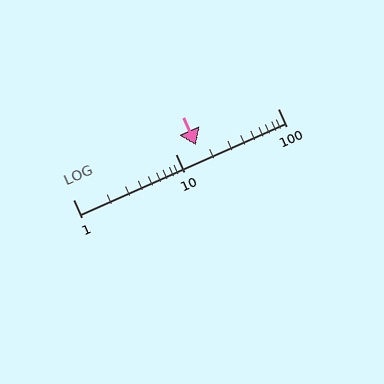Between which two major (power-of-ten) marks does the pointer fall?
The pointer is between 10 and 100.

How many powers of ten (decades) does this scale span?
The scale spans 2 decades, from 1 to 100.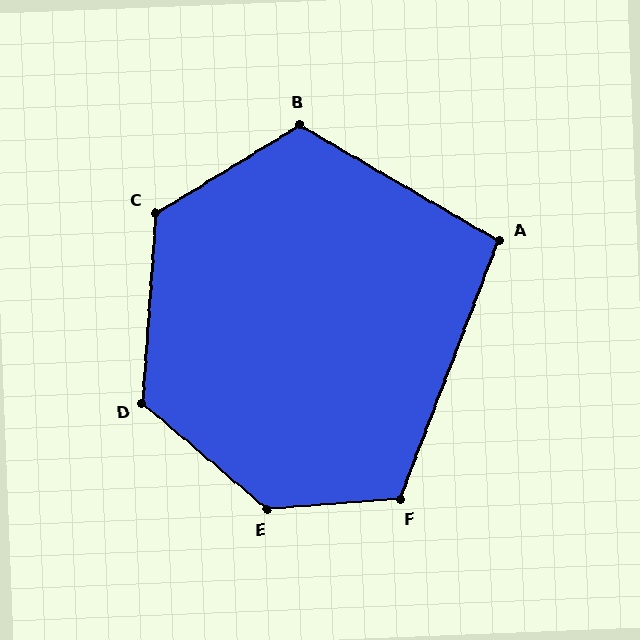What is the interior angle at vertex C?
Approximately 125 degrees (obtuse).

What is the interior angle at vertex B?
Approximately 118 degrees (obtuse).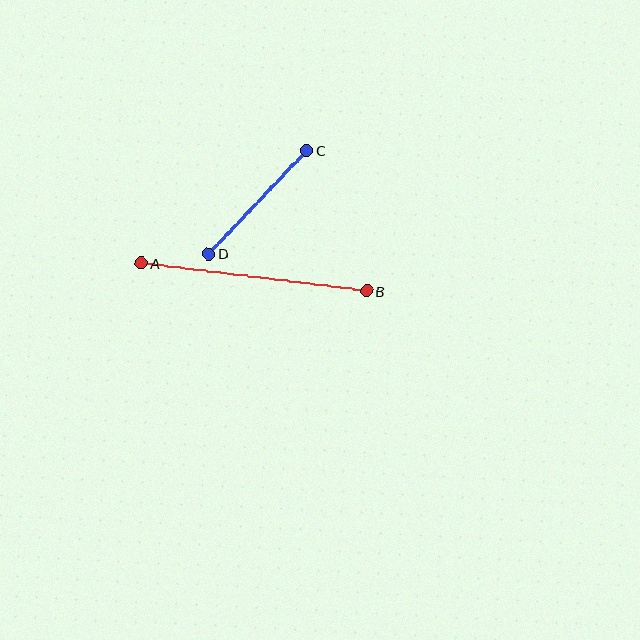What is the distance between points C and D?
The distance is approximately 142 pixels.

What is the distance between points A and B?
The distance is approximately 227 pixels.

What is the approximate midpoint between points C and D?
The midpoint is at approximately (258, 202) pixels.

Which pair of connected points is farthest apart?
Points A and B are farthest apart.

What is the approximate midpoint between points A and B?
The midpoint is at approximately (254, 277) pixels.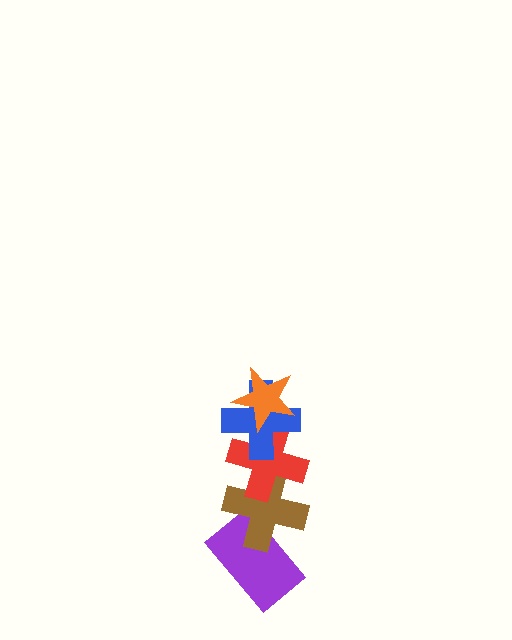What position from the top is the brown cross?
The brown cross is 4th from the top.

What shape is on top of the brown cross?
The red cross is on top of the brown cross.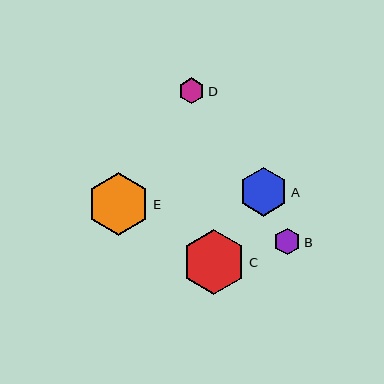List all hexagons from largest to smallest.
From largest to smallest: C, E, A, B, D.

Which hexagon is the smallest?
Hexagon D is the smallest with a size of approximately 26 pixels.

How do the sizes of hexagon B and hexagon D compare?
Hexagon B and hexagon D are approximately the same size.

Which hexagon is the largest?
Hexagon C is the largest with a size of approximately 64 pixels.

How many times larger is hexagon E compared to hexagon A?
Hexagon E is approximately 1.3 times the size of hexagon A.